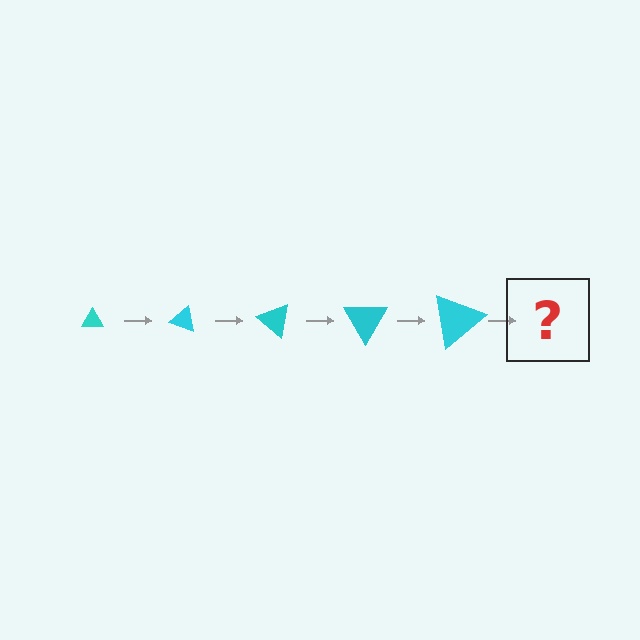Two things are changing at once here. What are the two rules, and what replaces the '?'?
The two rules are that the triangle grows larger each step and it rotates 20 degrees each step. The '?' should be a triangle, larger than the previous one and rotated 100 degrees from the start.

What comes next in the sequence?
The next element should be a triangle, larger than the previous one and rotated 100 degrees from the start.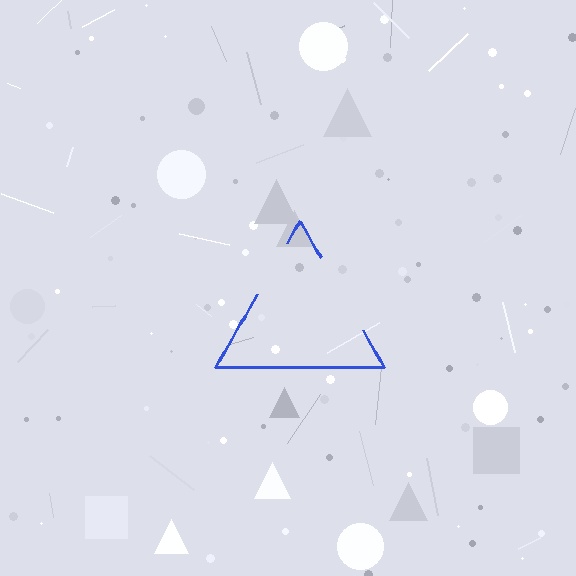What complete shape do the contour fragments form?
The contour fragments form a triangle.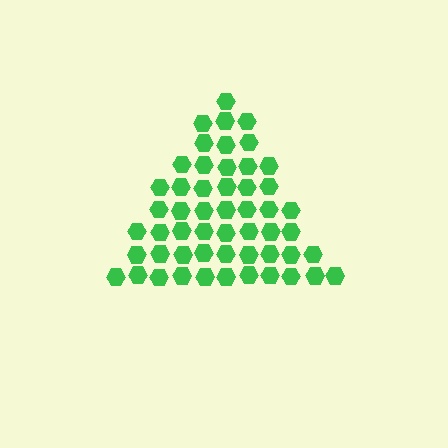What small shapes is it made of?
It is made of small hexagons.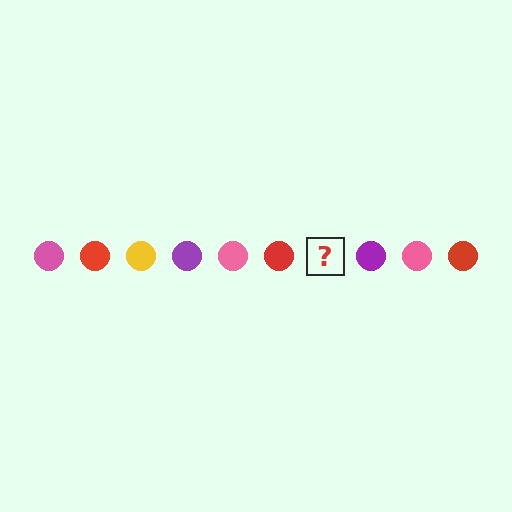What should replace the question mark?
The question mark should be replaced with a yellow circle.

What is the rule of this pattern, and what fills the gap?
The rule is that the pattern cycles through pink, red, yellow, purple circles. The gap should be filled with a yellow circle.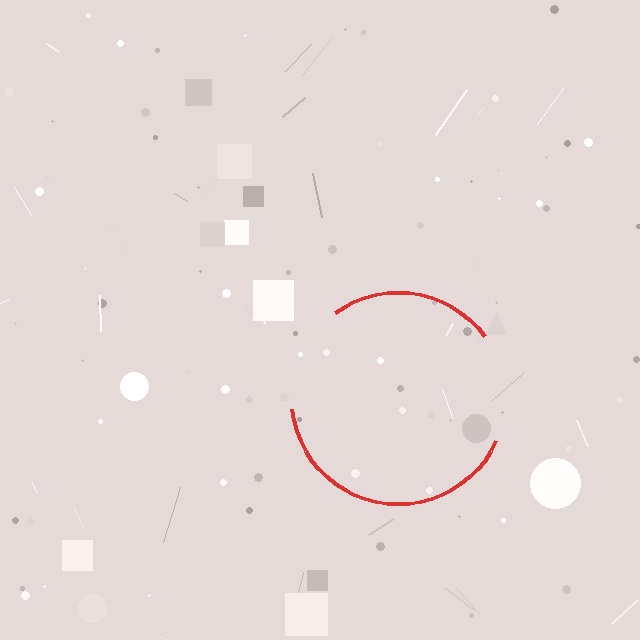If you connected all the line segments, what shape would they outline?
They would outline a circle.